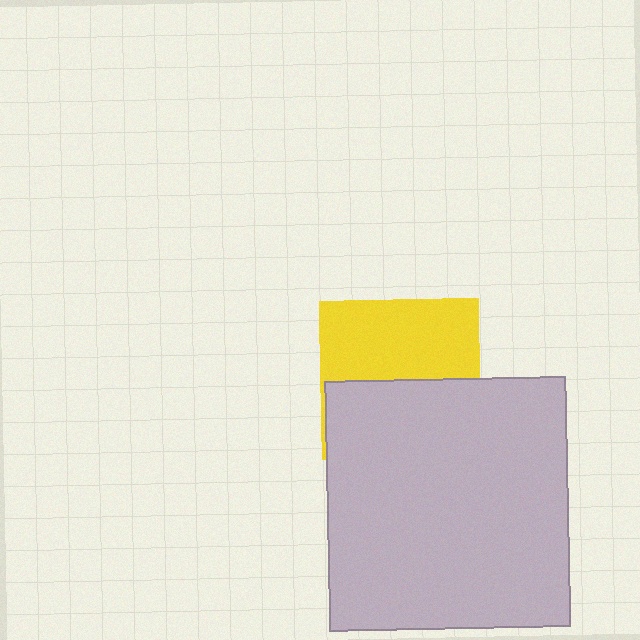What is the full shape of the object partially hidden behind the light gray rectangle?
The partially hidden object is a yellow square.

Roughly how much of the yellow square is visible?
About half of it is visible (roughly 52%).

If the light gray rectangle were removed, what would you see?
You would see the complete yellow square.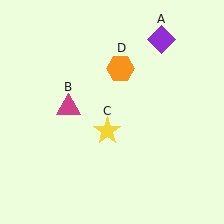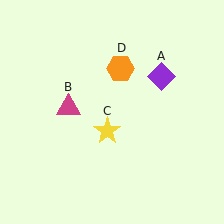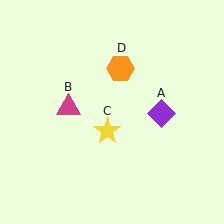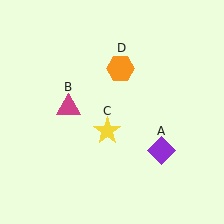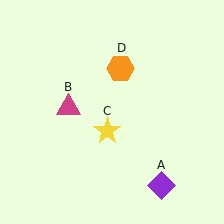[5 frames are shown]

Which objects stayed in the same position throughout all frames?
Magenta triangle (object B) and yellow star (object C) and orange hexagon (object D) remained stationary.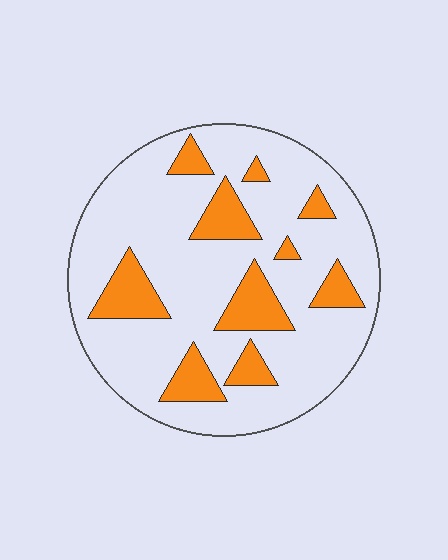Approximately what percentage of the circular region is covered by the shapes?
Approximately 20%.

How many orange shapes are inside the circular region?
10.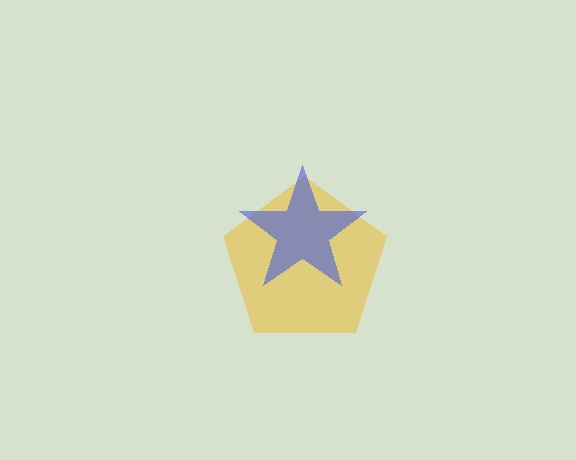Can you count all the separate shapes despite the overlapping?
Yes, there are 2 separate shapes.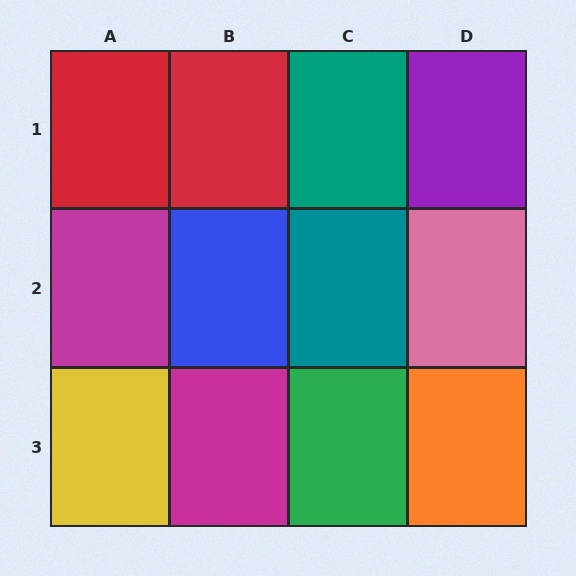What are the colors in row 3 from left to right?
Yellow, magenta, green, orange.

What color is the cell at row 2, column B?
Blue.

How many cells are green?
1 cell is green.